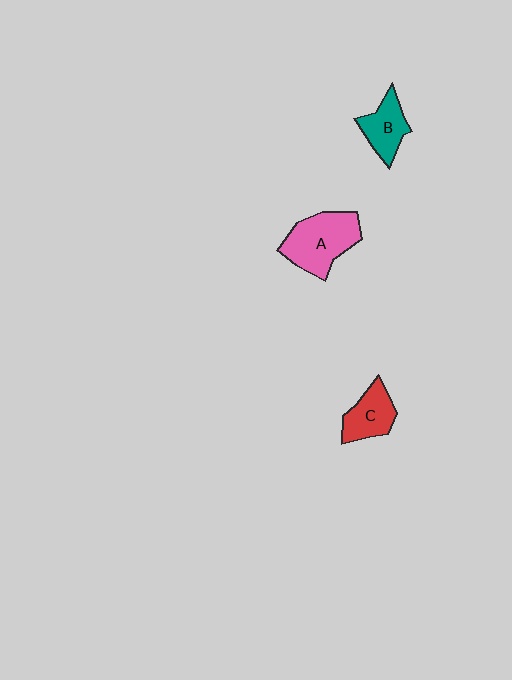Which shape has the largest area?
Shape A (pink).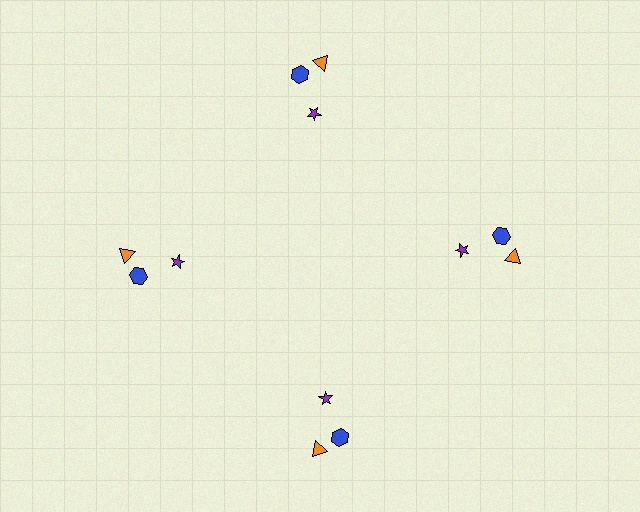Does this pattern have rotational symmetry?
Yes, this pattern has 4-fold rotational symmetry. It looks the same after rotating 90 degrees around the center.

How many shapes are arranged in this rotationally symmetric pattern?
There are 12 shapes, arranged in 4 groups of 3.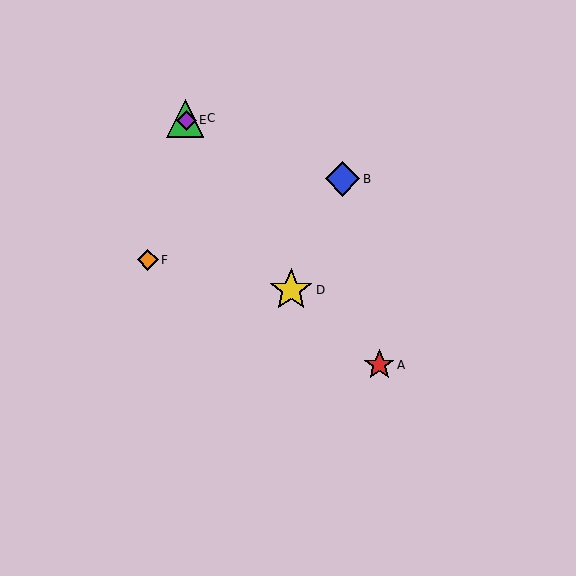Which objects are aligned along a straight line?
Objects C, D, E are aligned along a straight line.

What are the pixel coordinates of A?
Object A is at (379, 365).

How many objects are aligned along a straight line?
3 objects (C, D, E) are aligned along a straight line.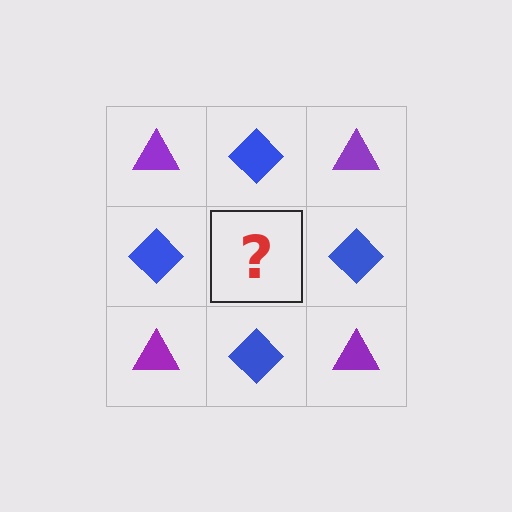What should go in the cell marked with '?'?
The missing cell should contain a purple triangle.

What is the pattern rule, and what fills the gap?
The rule is that it alternates purple triangle and blue diamond in a checkerboard pattern. The gap should be filled with a purple triangle.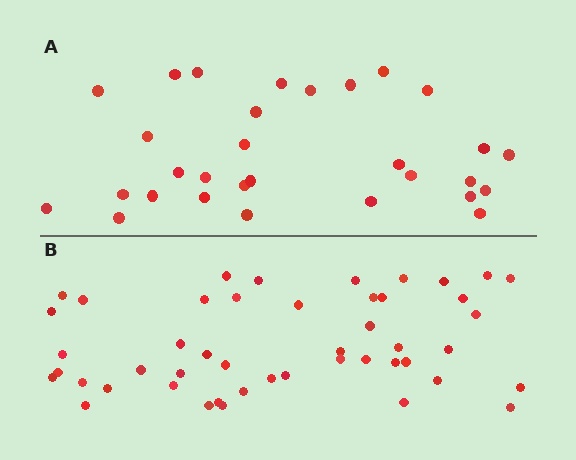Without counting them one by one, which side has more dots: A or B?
Region B (the bottom region) has more dots.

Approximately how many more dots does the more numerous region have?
Region B has approximately 15 more dots than region A.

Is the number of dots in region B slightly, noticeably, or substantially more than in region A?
Region B has substantially more. The ratio is roughly 1.6 to 1.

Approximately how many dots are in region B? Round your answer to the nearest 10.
About 50 dots. (The exact count is 47, which rounds to 50.)